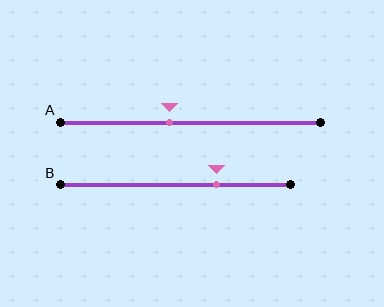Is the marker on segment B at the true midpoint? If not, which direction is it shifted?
No, the marker on segment B is shifted to the right by about 18% of the segment length.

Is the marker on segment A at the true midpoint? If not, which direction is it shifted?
No, the marker on segment A is shifted to the left by about 8% of the segment length.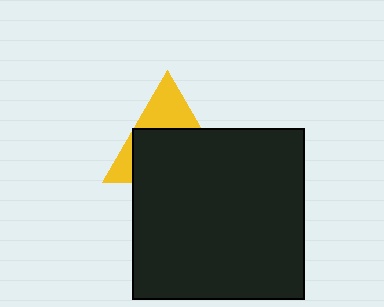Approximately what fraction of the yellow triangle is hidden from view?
Roughly 64% of the yellow triangle is hidden behind the black square.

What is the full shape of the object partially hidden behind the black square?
The partially hidden object is a yellow triangle.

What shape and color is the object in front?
The object in front is a black square.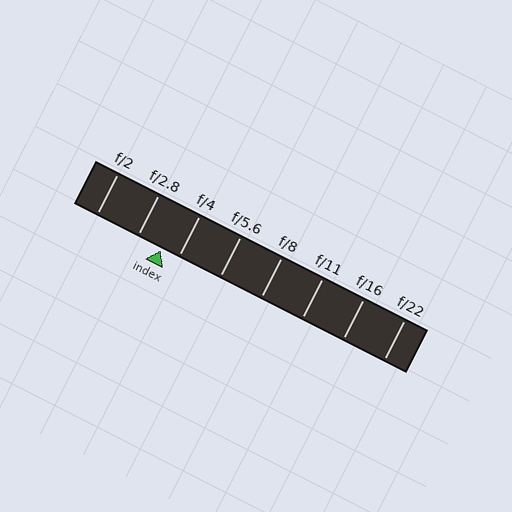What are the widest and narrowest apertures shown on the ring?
The widest aperture shown is f/2 and the narrowest is f/22.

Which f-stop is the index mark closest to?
The index mark is closest to f/4.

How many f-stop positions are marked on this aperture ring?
There are 8 f-stop positions marked.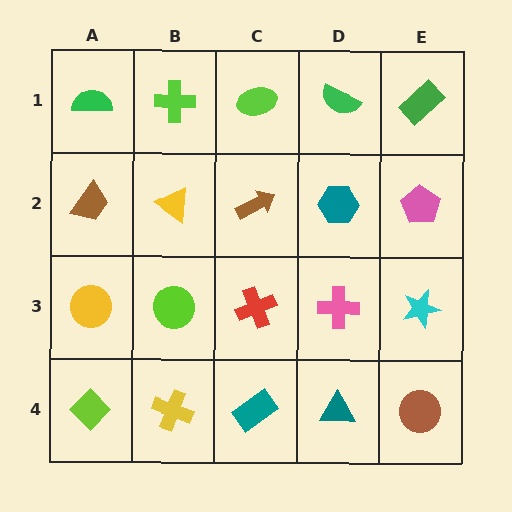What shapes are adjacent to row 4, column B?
A lime circle (row 3, column B), a lime diamond (row 4, column A), a teal rectangle (row 4, column C).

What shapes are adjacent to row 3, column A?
A brown trapezoid (row 2, column A), a lime diamond (row 4, column A), a lime circle (row 3, column B).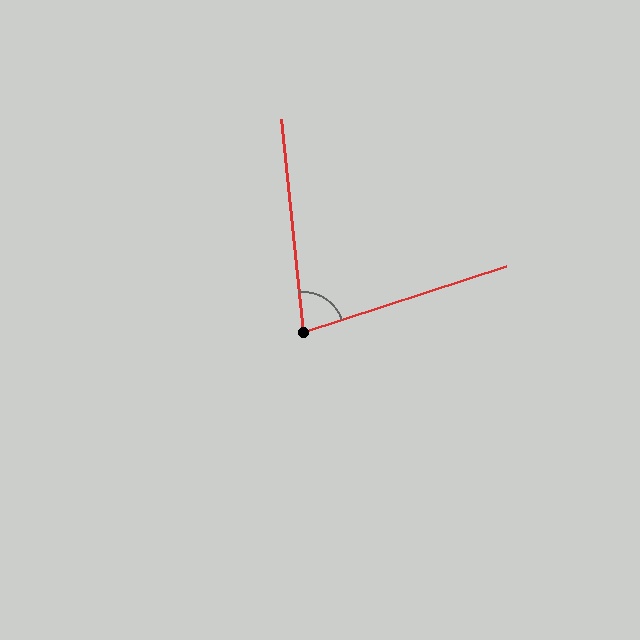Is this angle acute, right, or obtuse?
It is acute.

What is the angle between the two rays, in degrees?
Approximately 78 degrees.